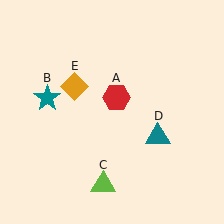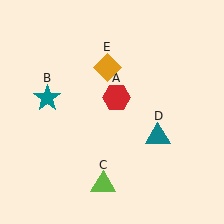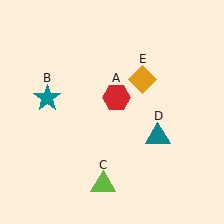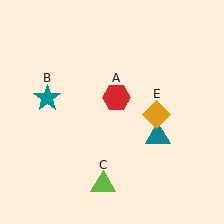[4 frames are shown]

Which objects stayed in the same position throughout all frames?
Red hexagon (object A) and teal star (object B) and lime triangle (object C) and teal triangle (object D) remained stationary.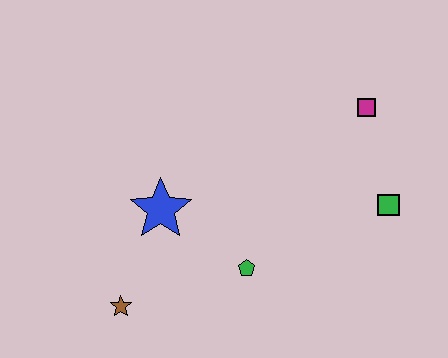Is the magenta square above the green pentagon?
Yes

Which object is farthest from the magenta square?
The brown star is farthest from the magenta square.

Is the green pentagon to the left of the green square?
Yes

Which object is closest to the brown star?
The blue star is closest to the brown star.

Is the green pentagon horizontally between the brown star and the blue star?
No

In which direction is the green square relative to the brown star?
The green square is to the right of the brown star.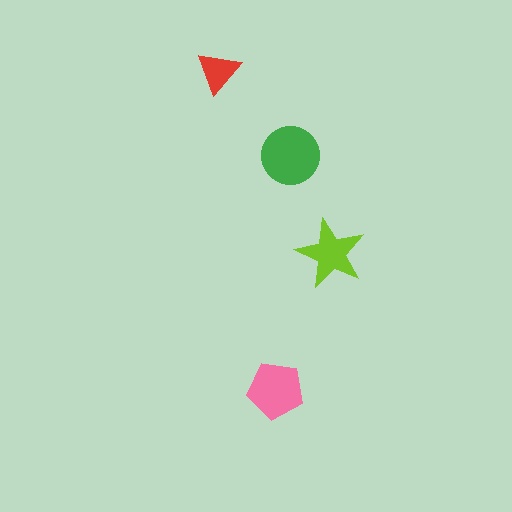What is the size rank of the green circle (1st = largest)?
1st.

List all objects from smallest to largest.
The red triangle, the lime star, the pink pentagon, the green circle.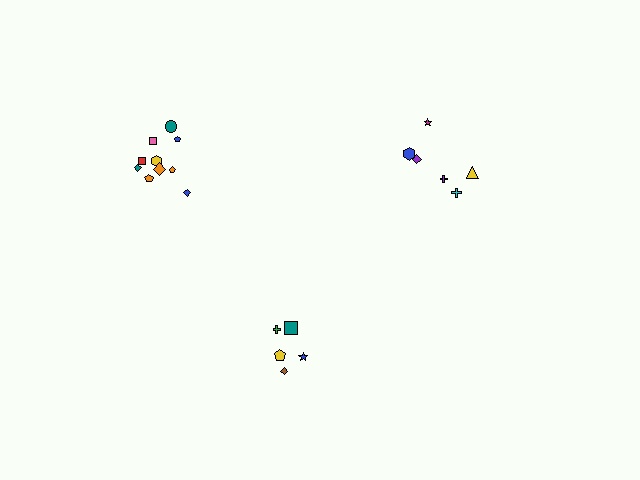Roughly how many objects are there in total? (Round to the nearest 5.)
Roughly 20 objects in total.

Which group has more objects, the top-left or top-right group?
The top-left group.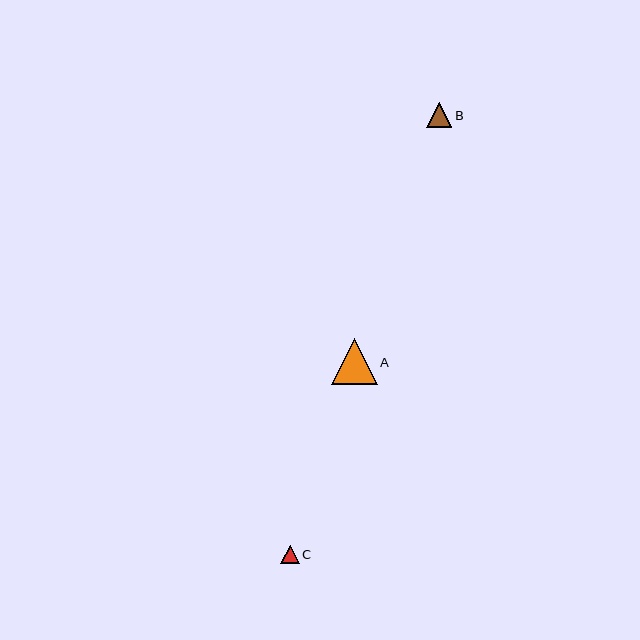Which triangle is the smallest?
Triangle C is the smallest with a size of approximately 19 pixels.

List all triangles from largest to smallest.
From largest to smallest: A, B, C.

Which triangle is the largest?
Triangle A is the largest with a size of approximately 46 pixels.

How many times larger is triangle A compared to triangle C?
Triangle A is approximately 2.5 times the size of triangle C.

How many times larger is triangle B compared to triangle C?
Triangle B is approximately 1.3 times the size of triangle C.